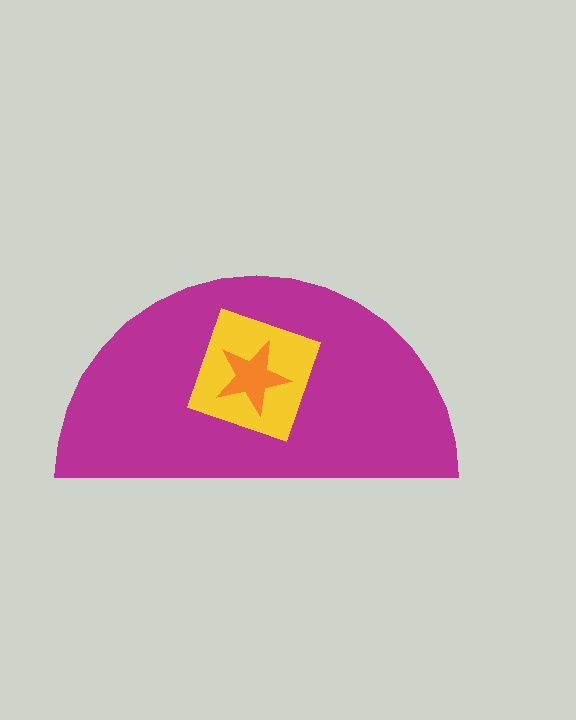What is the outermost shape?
The magenta semicircle.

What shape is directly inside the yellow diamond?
The orange star.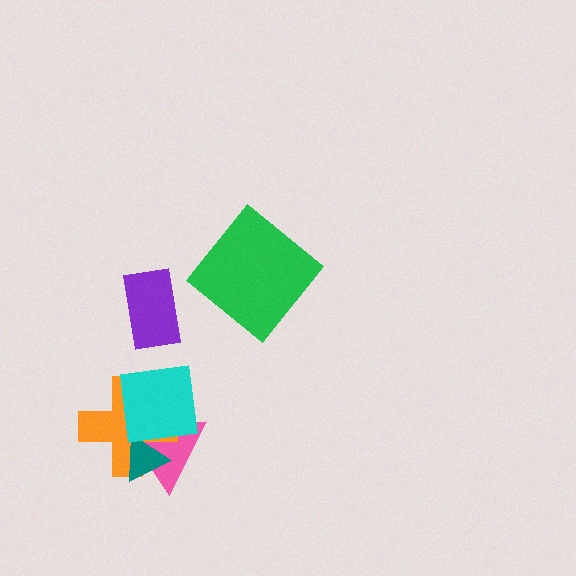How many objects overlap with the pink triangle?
3 objects overlap with the pink triangle.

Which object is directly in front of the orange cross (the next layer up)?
The teal triangle is directly in front of the orange cross.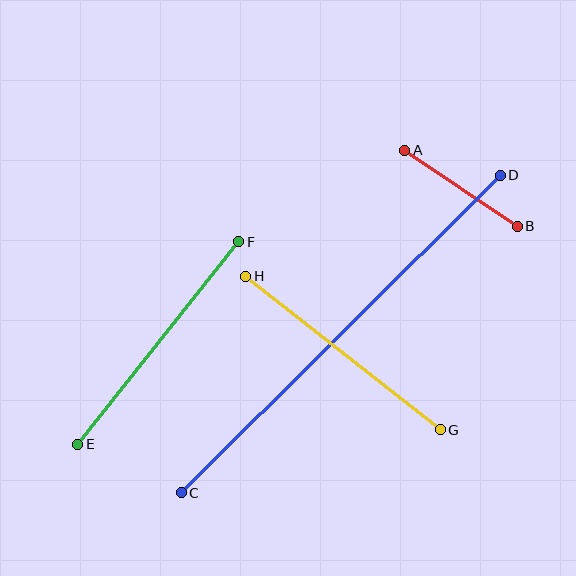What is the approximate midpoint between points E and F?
The midpoint is at approximately (158, 343) pixels.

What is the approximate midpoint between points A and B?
The midpoint is at approximately (461, 188) pixels.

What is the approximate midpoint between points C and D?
The midpoint is at approximately (341, 334) pixels.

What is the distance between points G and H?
The distance is approximately 248 pixels.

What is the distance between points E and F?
The distance is approximately 259 pixels.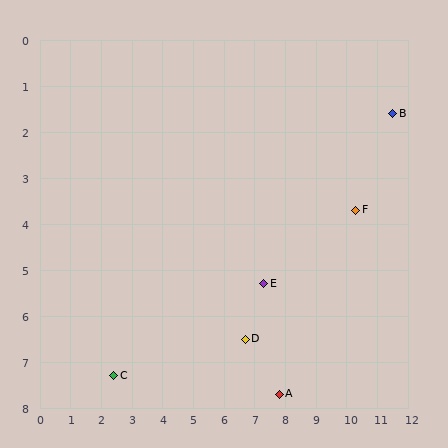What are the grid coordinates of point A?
Point A is at approximately (7.8, 7.7).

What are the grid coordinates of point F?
Point F is at approximately (10.3, 3.7).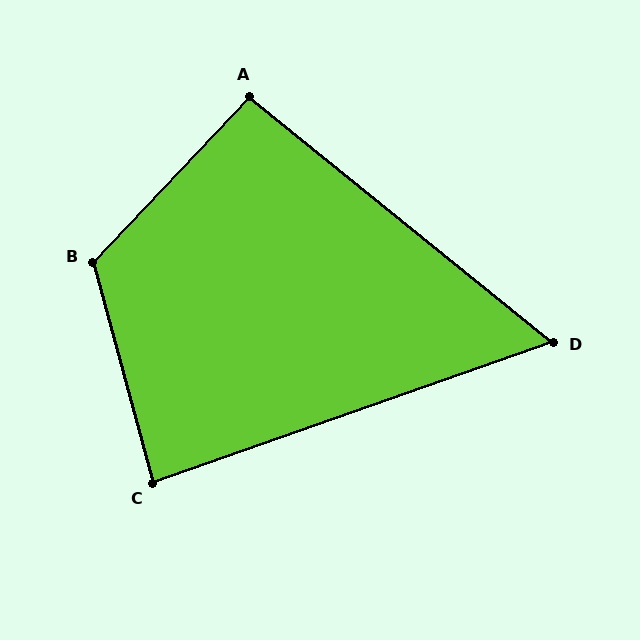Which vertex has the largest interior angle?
B, at approximately 121 degrees.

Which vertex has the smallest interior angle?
D, at approximately 59 degrees.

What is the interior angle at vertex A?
Approximately 94 degrees (approximately right).